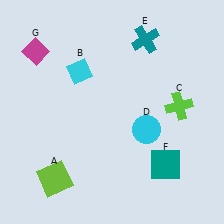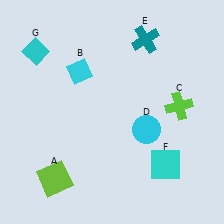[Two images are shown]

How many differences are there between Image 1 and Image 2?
There are 2 differences between the two images.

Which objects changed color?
F changed from teal to cyan. G changed from magenta to cyan.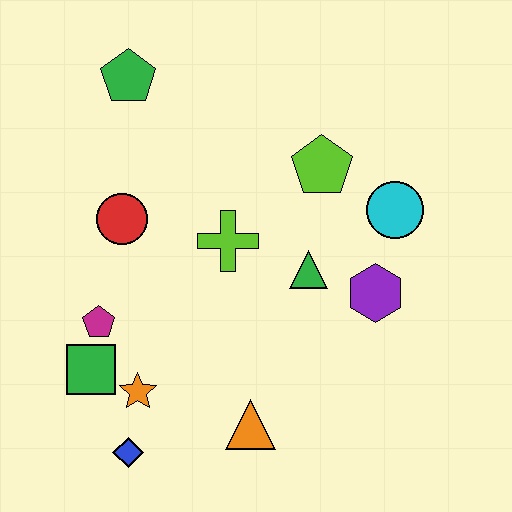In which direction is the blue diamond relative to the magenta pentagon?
The blue diamond is below the magenta pentagon.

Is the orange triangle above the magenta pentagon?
No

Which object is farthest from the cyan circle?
The blue diamond is farthest from the cyan circle.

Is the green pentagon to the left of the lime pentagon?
Yes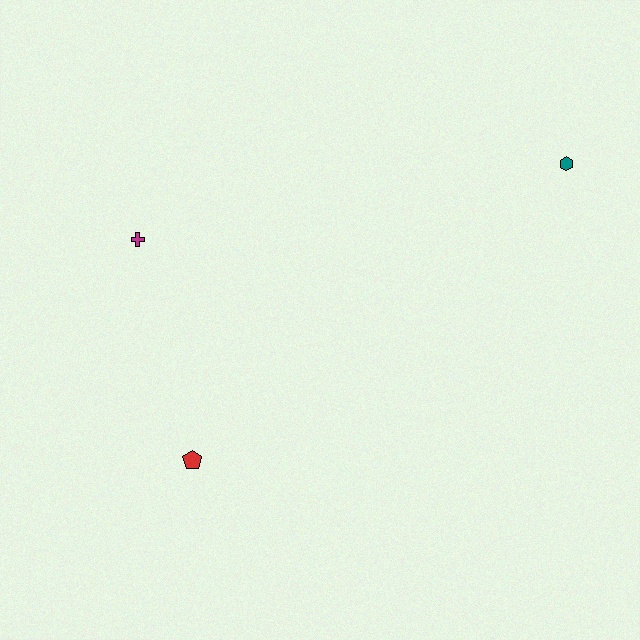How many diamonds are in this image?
There are no diamonds.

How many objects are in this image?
There are 3 objects.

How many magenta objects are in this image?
There is 1 magenta object.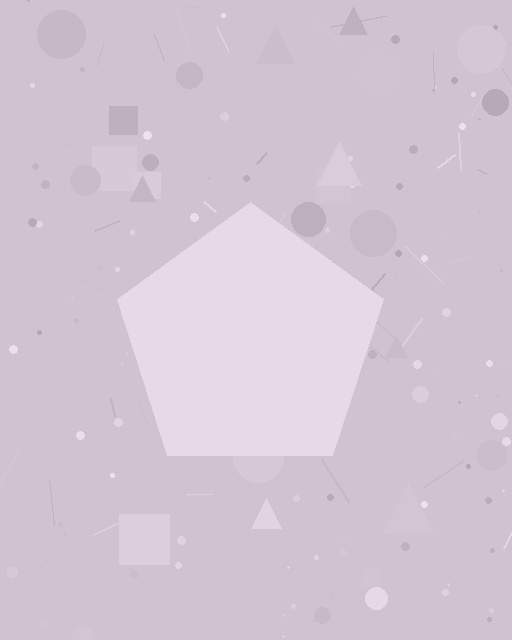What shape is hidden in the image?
A pentagon is hidden in the image.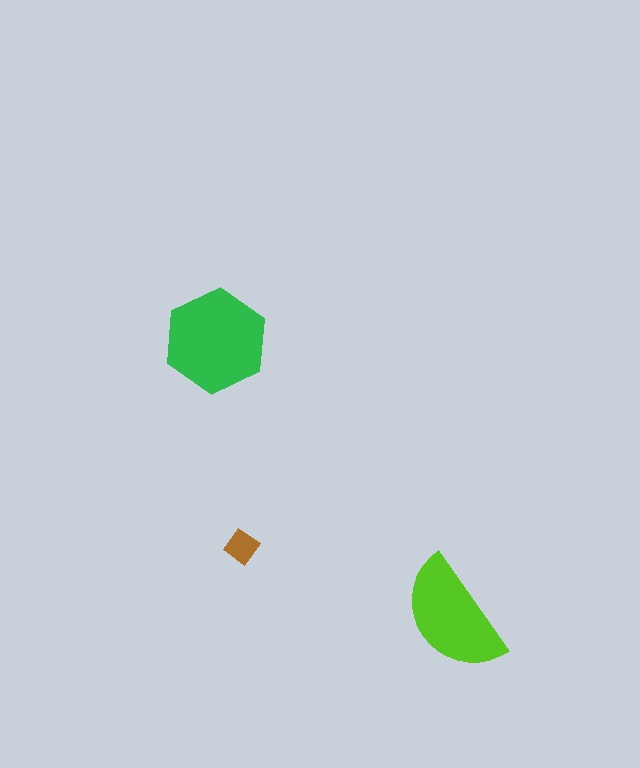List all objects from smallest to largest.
The brown diamond, the lime semicircle, the green hexagon.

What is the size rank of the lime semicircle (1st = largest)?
2nd.